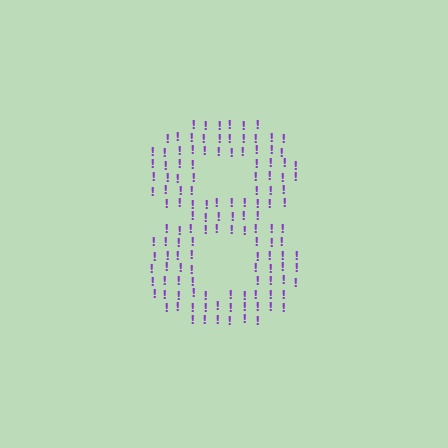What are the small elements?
The small elements are exclamation marks.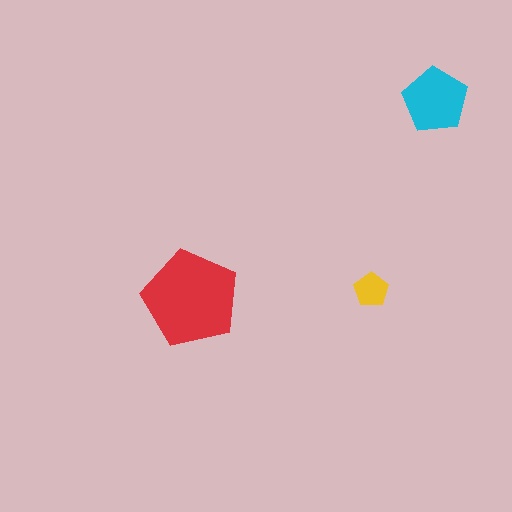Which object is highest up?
The cyan pentagon is topmost.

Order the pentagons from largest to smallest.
the red one, the cyan one, the yellow one.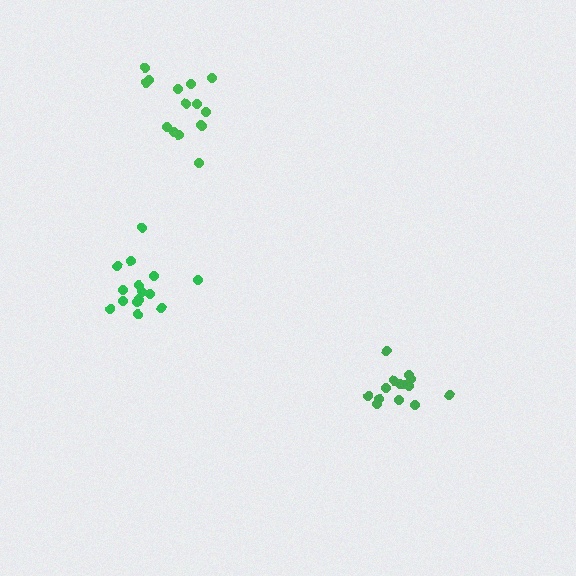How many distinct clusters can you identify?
There are 3 distinct clusters.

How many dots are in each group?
Group 1: 15 dots, Group 2: 14 dots, Group 3: 15 dots (44 total).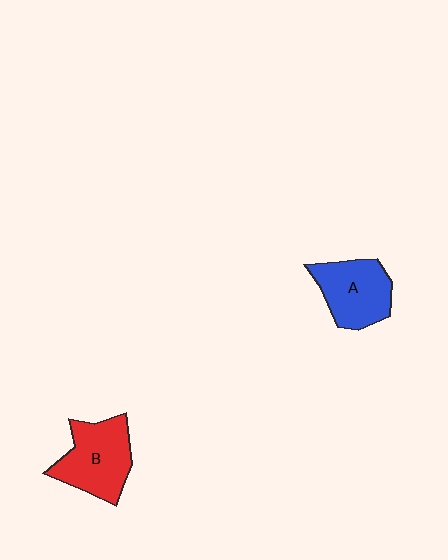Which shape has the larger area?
Shape B (red).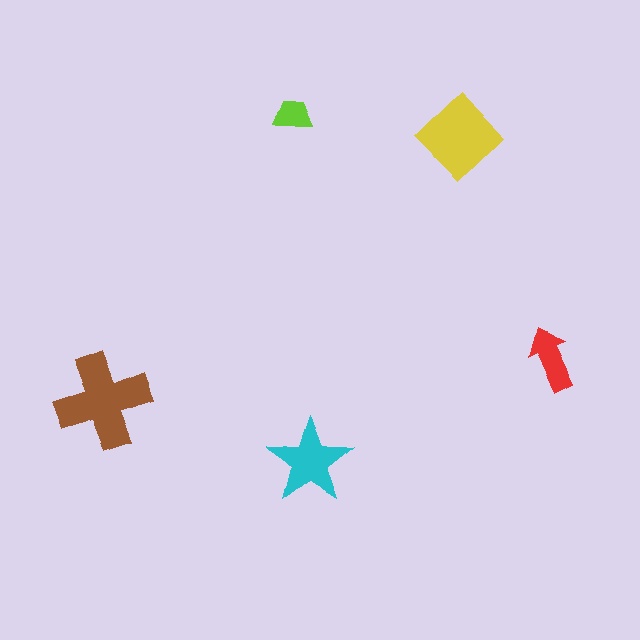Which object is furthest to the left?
The brown cross is leftmost.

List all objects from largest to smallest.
The brown cross, the yellow diamond, the cyan star, the red arrow, the lime trapezoid.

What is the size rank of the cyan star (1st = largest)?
3rd.